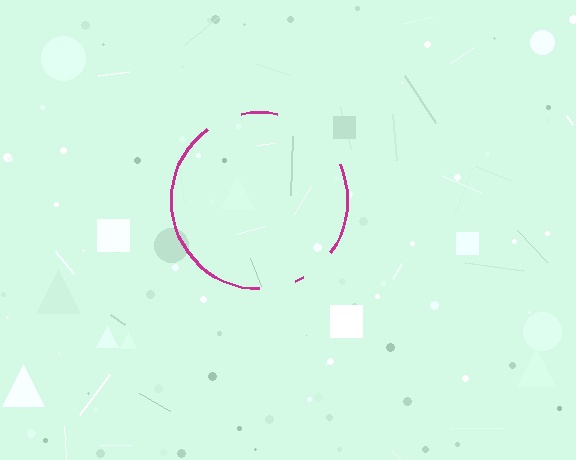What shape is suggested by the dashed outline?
The dashed outline suggests a circle.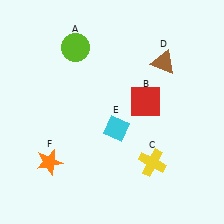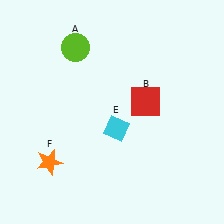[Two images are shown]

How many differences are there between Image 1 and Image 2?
There are 2 differences between the two images.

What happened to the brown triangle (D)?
The brown triangle (D) was removed in Image 2. It was in the top-right area of Image 1.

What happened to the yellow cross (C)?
The yellow cross (C) was removed in Image 2. It was in the bottom-right area of Image 1.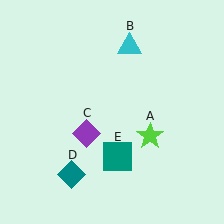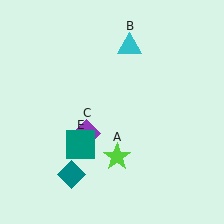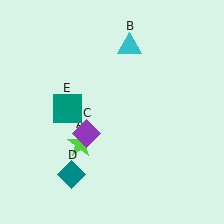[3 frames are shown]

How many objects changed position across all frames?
2 objects changed position: lime star (object A), teal square (object E).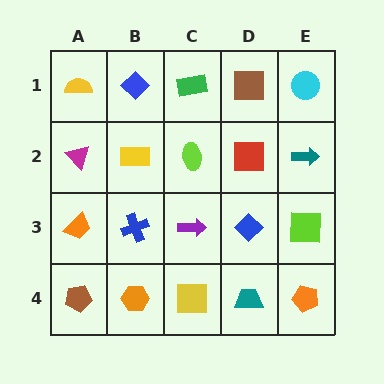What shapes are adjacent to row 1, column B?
A yellow rectangle (row 2, column B), a yellow semicircle (row 1, column A), a green rectangle (row 1, column C).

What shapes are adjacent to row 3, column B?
A yellow rectangle (row 2, column B), an orange hexagon (row 4, column B), an orange trapezoid (row 3, column A), a purple arrow (row 3, column C).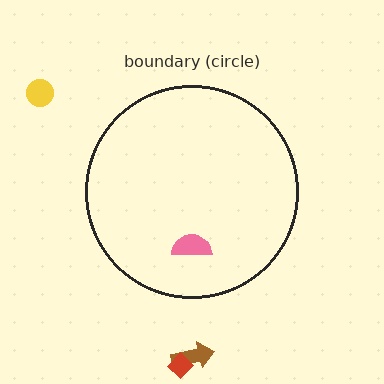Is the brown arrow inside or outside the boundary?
Outside.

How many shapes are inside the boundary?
1 inside, 3 outside.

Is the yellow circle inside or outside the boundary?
Outside.